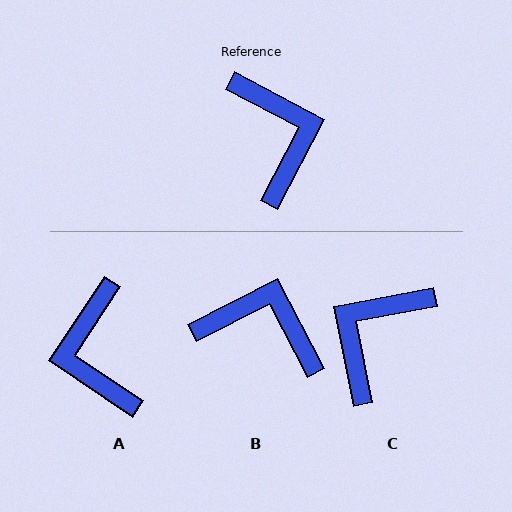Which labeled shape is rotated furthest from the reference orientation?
A, about 174 degrees away.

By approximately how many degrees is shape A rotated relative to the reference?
Approximately 174 degrees counter-clockwise.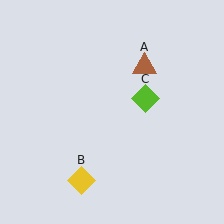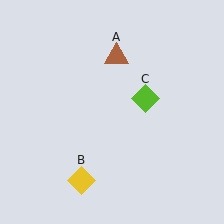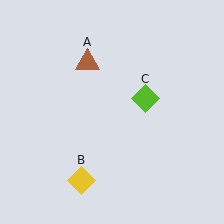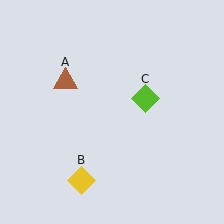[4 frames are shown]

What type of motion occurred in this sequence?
The brown triangle (object A) rotated counterclockwise around the center of the scene.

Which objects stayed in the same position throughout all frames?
Yellow diamond (object B) and lime diamond (object C) remained stationary.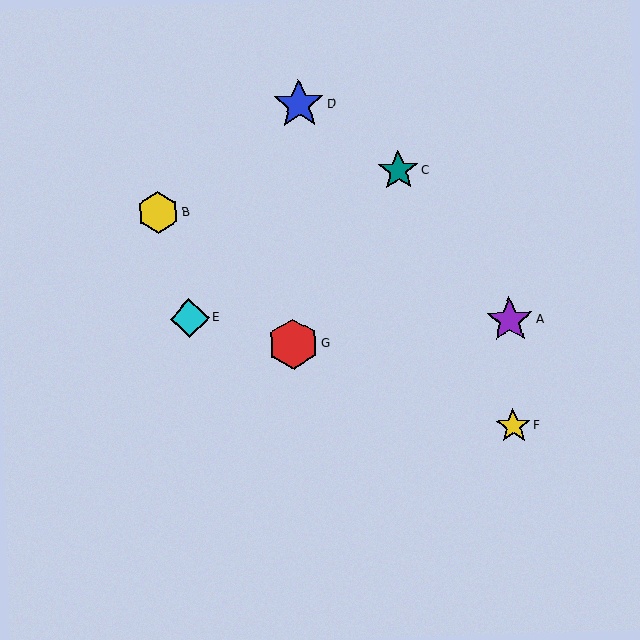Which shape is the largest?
The blue star (labeled D) is the largest.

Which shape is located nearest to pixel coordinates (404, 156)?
The teal star (labeled C) at (398, 170) is nearest to that location.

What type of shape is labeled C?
Shape C is a teal star.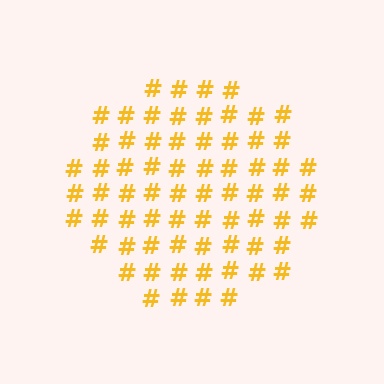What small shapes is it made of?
It is made of small hash symbols.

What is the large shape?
The large shape is a circle.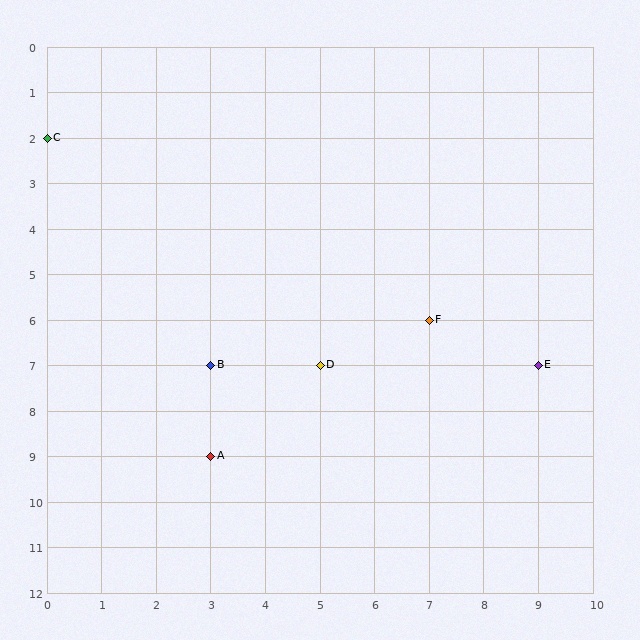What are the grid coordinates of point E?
Point E is at grid coordinates (9, 7).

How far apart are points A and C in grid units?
Points A and C are 3 columns and 7 rows apart (about 7.6 grid units diagonally).